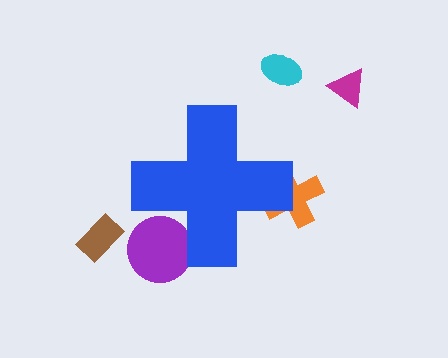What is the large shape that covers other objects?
A blue cross.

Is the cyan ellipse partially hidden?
No, the cyan ellipse is fully visible.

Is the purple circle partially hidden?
Yes, the purple circle is partially hidden behind the blue cross.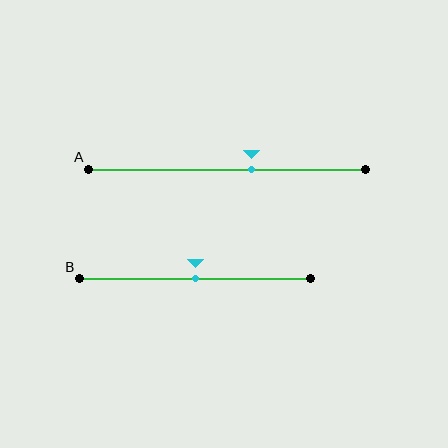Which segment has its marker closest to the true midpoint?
Segment B has its marker closest to the true midpoint.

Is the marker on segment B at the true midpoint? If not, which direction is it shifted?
Yes, the marker on segment B is at the true midpoint.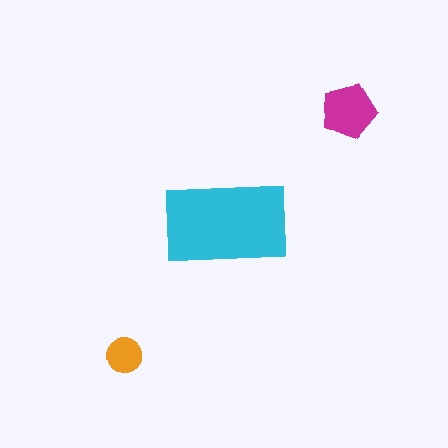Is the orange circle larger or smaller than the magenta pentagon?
Smaller.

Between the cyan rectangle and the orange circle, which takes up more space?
The cyan rectangle.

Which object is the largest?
The cyan rectangle.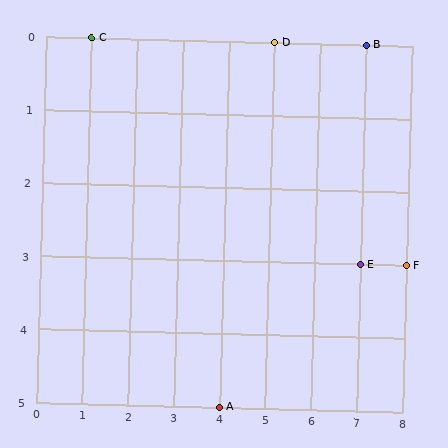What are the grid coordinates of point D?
Point D is at grid coordinates (5, 0).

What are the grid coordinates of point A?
Point A is at grid coordinates (4, 5).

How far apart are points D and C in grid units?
Points D and C are 4 columns apart.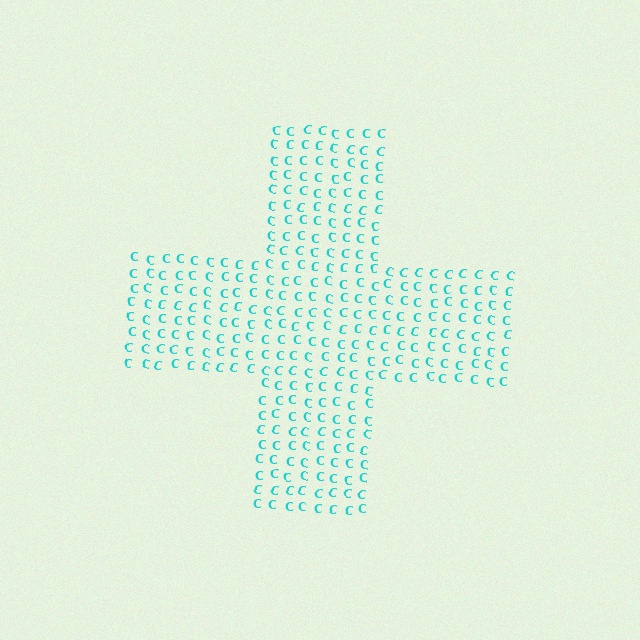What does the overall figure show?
The overall figure shows a cross.